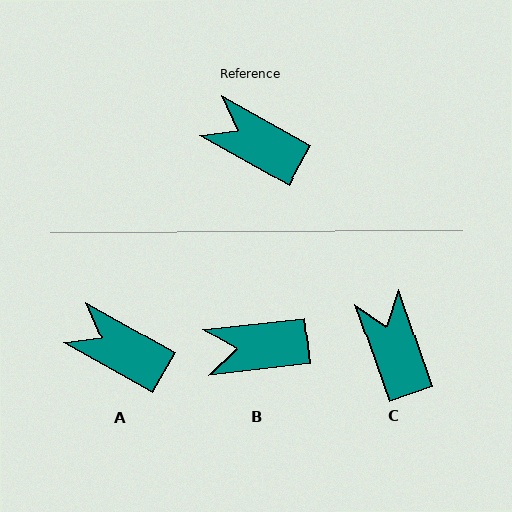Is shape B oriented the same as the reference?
No, it is off by about 36 degrees.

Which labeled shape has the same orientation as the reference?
A.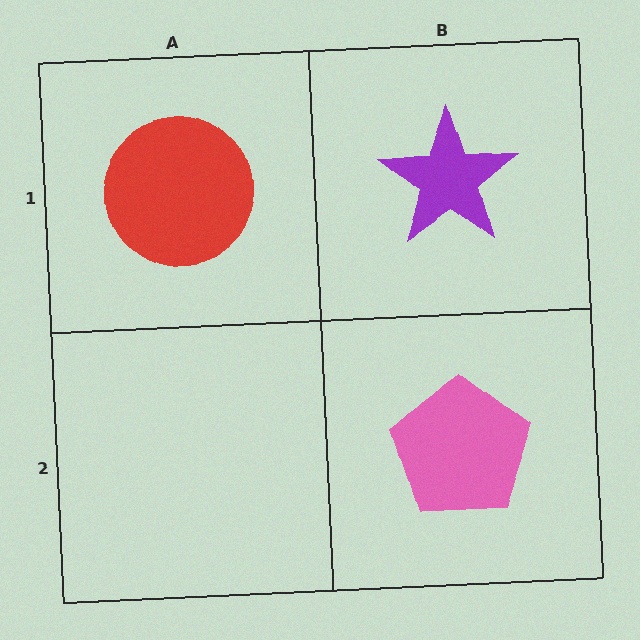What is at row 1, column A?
A red circle.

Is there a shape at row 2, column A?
No, that cell is empty.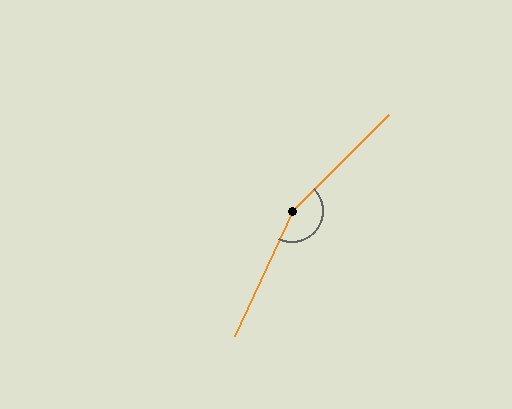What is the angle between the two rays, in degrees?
Approximately 160 degrees.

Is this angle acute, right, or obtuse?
It is obtuse.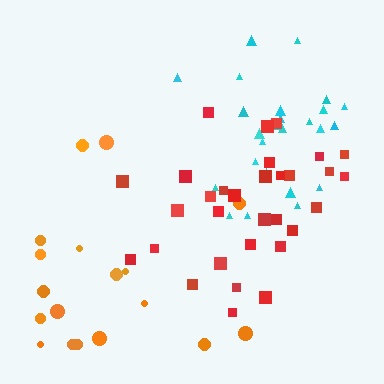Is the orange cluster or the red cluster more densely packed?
Red.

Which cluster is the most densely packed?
Red.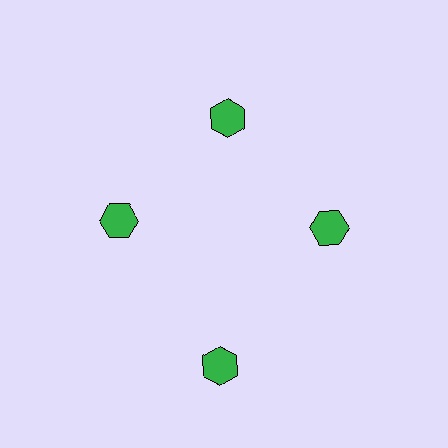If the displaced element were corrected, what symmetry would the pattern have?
It would have 4-fold rotational symmetry — the pattern would map onto itself every 90 degrees.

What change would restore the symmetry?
The symmetry would be restored by moving it inward, back onto the ring so that all 4 hexagons sit at equal angles and equal distance from the center.